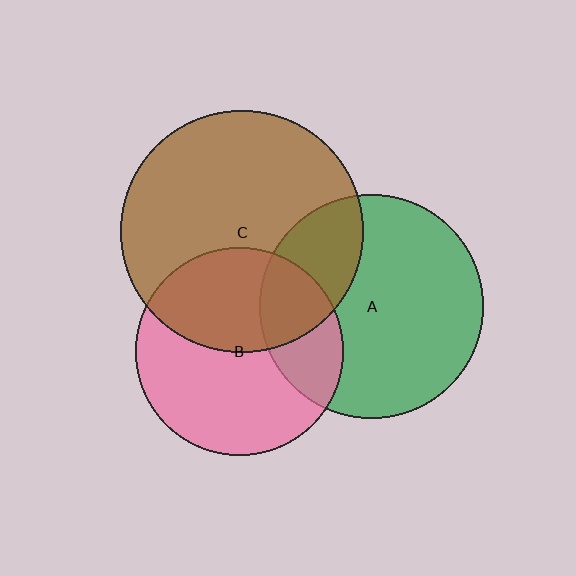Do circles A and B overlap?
Yes.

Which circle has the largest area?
Circle C (brown).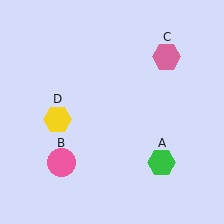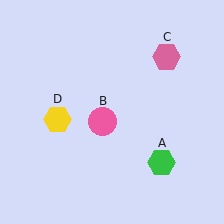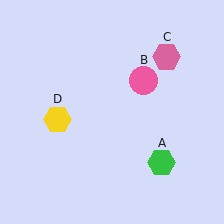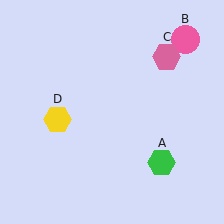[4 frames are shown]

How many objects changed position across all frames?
1 object changed position: pink circle (object B).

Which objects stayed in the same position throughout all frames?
Green hexagon (object A) and pink hexagon (object C) and yellow hexagon (object D) remained stationary.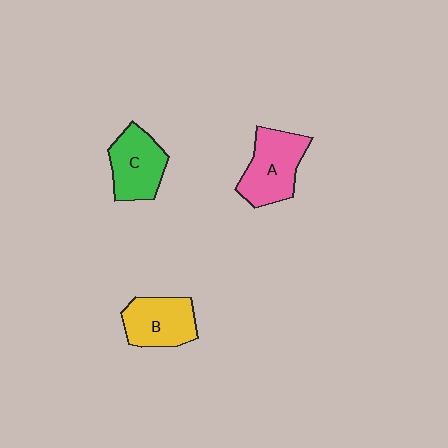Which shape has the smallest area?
Shape B (yellow).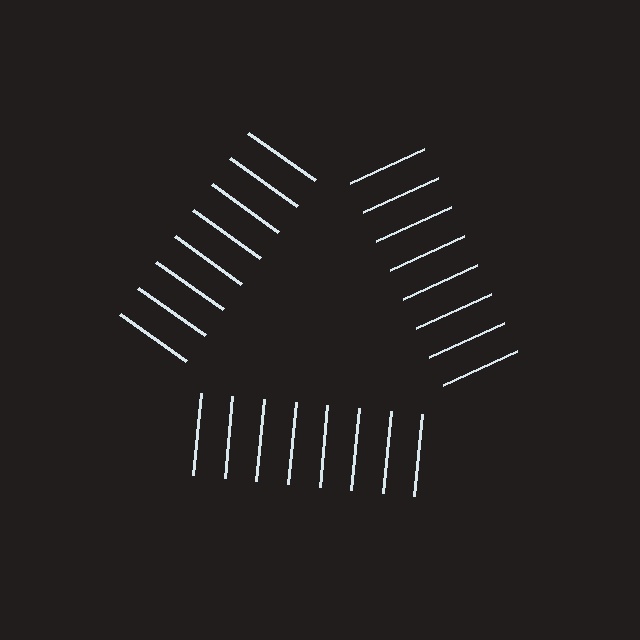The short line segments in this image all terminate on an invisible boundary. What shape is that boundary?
An illusory triangle — the line segments terminate on its edges but no continuous stroke is drawn.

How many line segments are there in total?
24 — 8 along each of the 3 edges.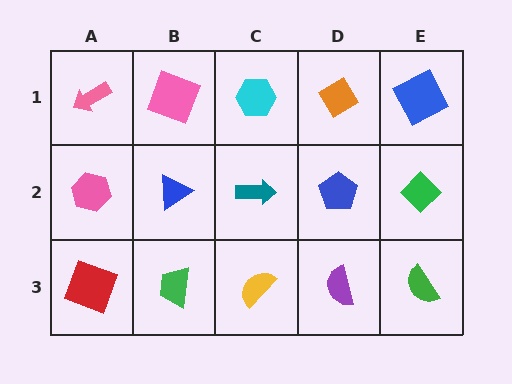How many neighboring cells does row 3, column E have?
2.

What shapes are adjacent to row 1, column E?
A green diamond (row 2, column E), an orange diamond (row 1, column D).